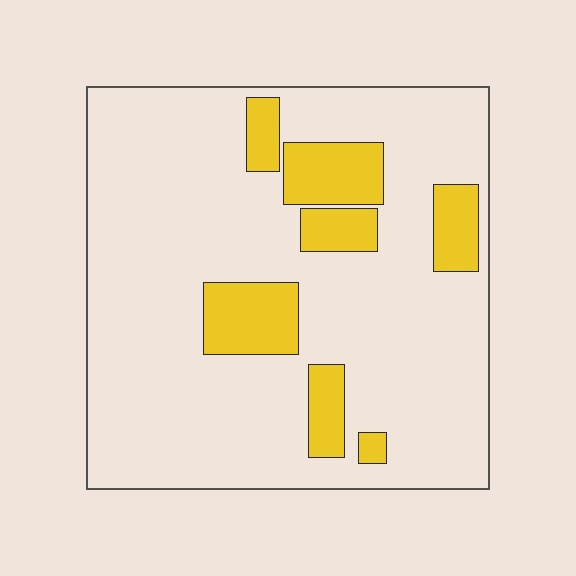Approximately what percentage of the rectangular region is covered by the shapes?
Approximately 15%.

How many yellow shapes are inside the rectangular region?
7.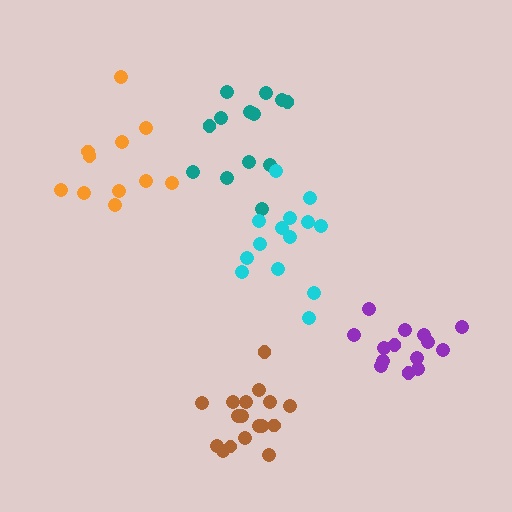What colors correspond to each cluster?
The clusters are colored: teal, cyan, purple, brown, orange.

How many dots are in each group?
Group 1: 13 dots, Group 2: 14 dots, Group 3: 14 dots, Group 4: 17 dots, Group 5: 11 dots (69 total).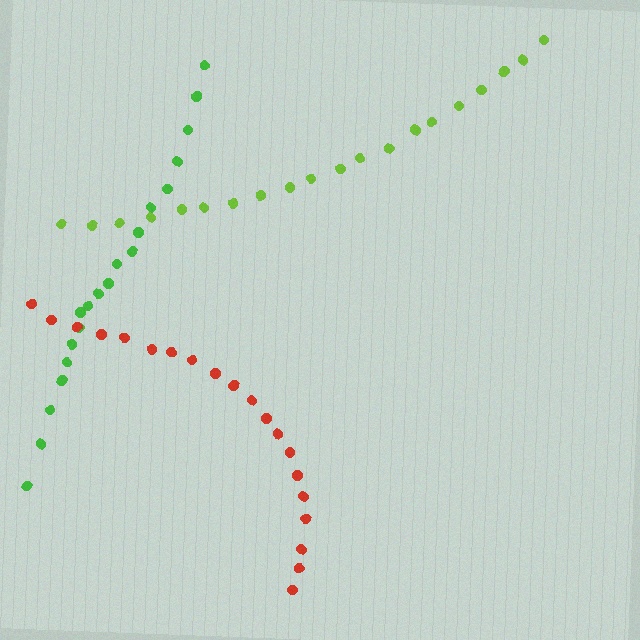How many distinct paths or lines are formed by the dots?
There are 3 distinct paths.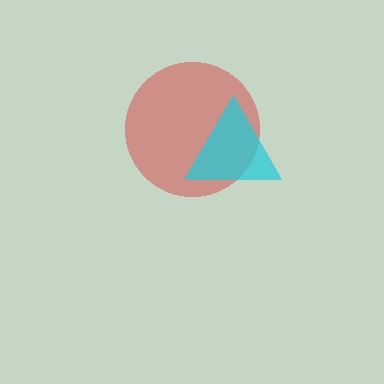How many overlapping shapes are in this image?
There are 2 overlapping shapes in the image.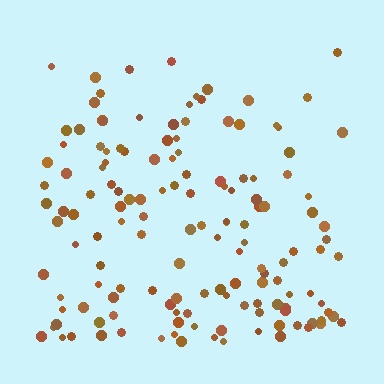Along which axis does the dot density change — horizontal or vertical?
Vertical.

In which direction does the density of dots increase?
From top to bottom, with the bottom side densest.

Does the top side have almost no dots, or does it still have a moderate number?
Still a moderate number, just noticeably fewer than the bottom.